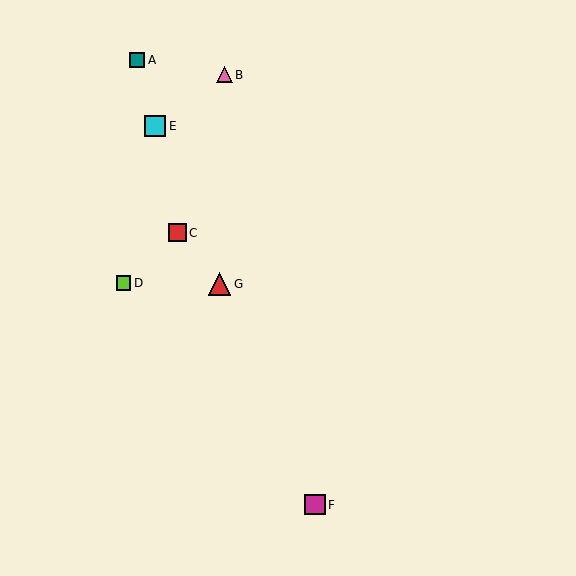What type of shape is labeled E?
Shape E is a cyan square.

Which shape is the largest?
The red triangle (labeled G) is the largest.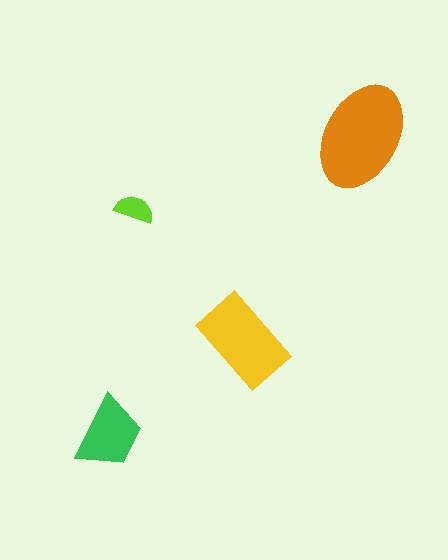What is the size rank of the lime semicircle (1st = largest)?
4th.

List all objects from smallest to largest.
The lime semicircle, the green trapezoid, the yellow rectangle, the orange ellipse.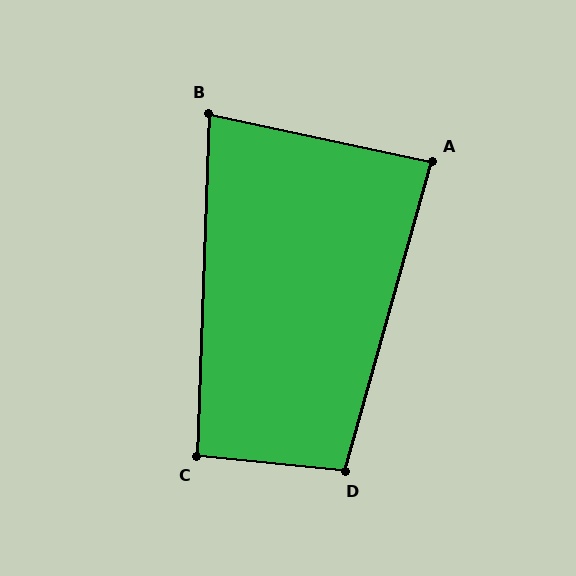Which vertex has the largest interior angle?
D, at approximately 100 degrees.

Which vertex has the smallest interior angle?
B, at approximately 80 degrees.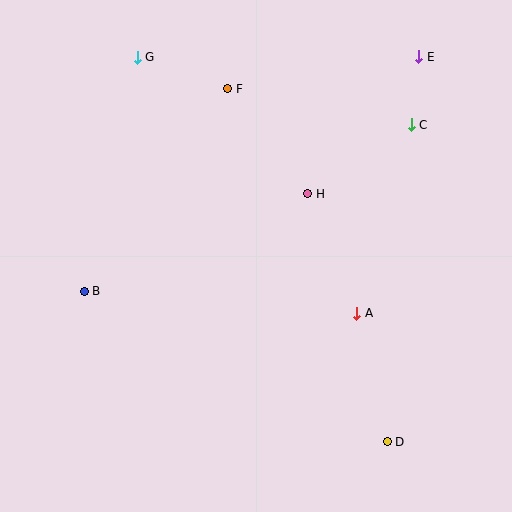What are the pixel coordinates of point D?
Point D is at (387, 442).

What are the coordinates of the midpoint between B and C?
The midpoint between B and C is at (248, 208).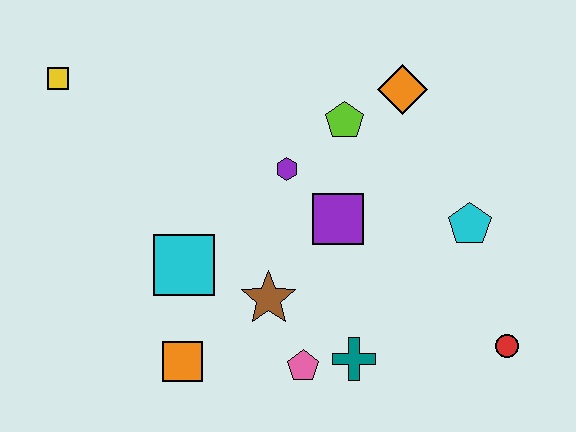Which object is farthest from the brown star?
The yellow square is farthest from the brown star.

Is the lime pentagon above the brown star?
Yes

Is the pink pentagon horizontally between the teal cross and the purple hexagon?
Yes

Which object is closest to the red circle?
The cyan pentagon is closest to the red circle.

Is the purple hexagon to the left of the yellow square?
No